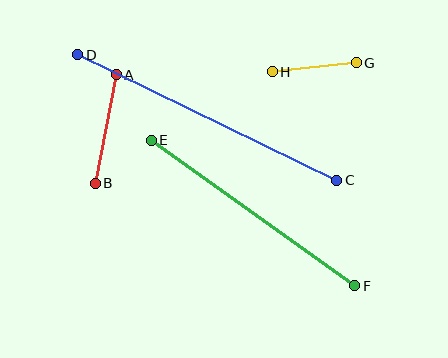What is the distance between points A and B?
The distance is approximately 111 pixels.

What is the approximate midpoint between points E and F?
The midpoint is at approximately (253, 213) pixels.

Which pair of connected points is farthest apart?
Points C and D are farthest apart.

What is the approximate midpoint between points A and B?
The midpoint is at approximately (106, 129) pixels.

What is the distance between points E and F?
The distance is approximately 250 pixels.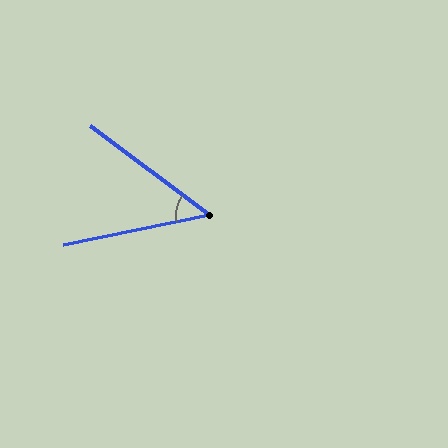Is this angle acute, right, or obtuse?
It is acute.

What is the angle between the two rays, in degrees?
Approximately 48 degrees.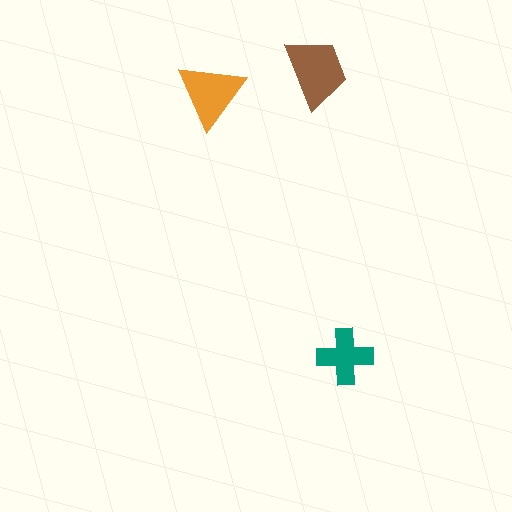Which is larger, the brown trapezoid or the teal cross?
The brown trapezoid.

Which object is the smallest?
The teal cross.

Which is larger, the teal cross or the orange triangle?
The orange triangle.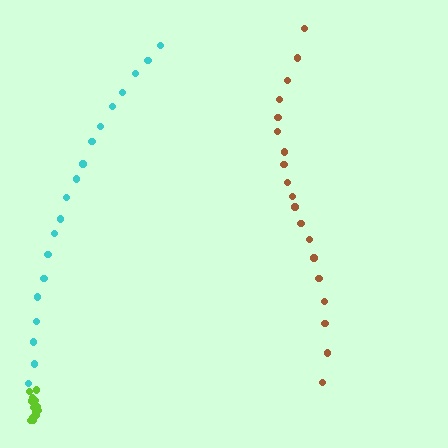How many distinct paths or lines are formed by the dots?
There are 3 distinct paths.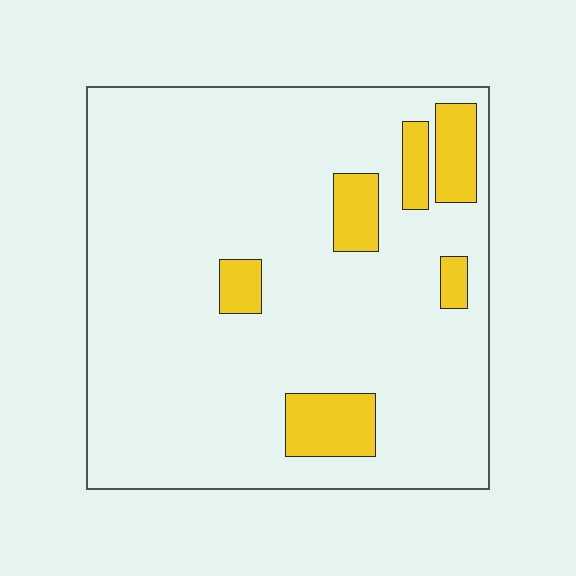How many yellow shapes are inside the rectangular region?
6.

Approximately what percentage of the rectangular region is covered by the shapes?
Approximately 10%.